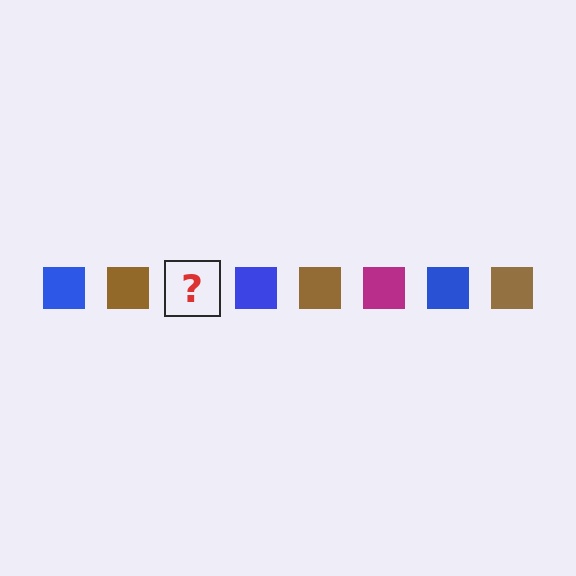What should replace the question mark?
The question mark should be replaced with a magenta square.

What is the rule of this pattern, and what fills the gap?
The rule is that the pattern cycles through blue, brown, magenta squares. The gap should be filled with a magenta square.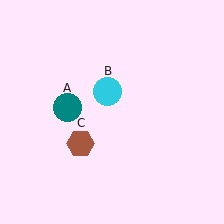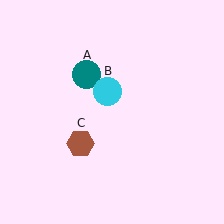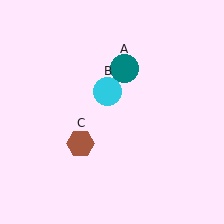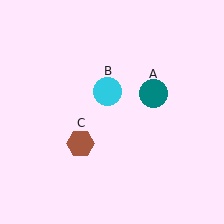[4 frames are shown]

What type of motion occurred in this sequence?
The teal circle (object A) rotated clockwise around the center of the scene.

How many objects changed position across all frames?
1 object changed position: teal circle (object A).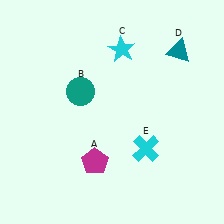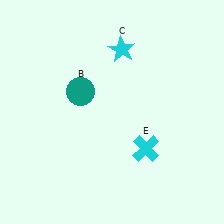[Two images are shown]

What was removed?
The magenta pentagon (A), the teal triangle (D) were removed in Image 2.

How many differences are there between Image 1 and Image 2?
There are 2 differences between the two images.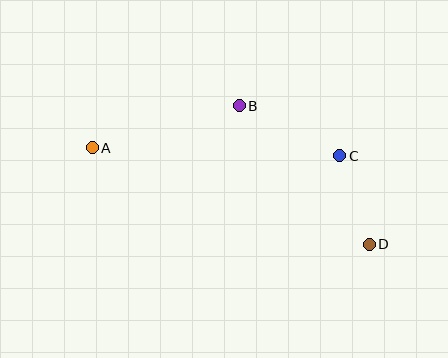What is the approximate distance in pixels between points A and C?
The distance between A and C is approximately 248 pixels.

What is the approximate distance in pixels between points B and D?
The distance between B and D is approximately 190 pixels.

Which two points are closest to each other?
Points C and D are closest to each other.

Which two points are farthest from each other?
Points A and D are farthest from each other.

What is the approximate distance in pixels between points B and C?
The distance between B and C is approximately 113 pixels.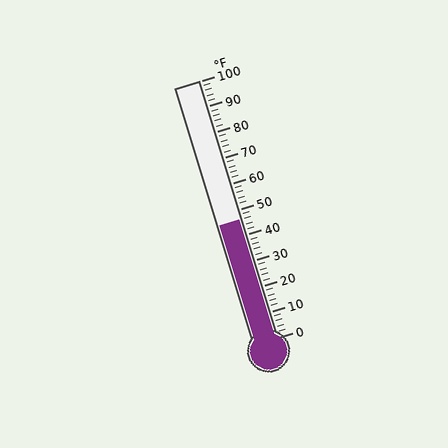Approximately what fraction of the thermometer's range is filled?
The thermometer is filled to approximately 45% of its range.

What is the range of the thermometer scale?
The thermometer scale ranges from 0°F to 100°F.